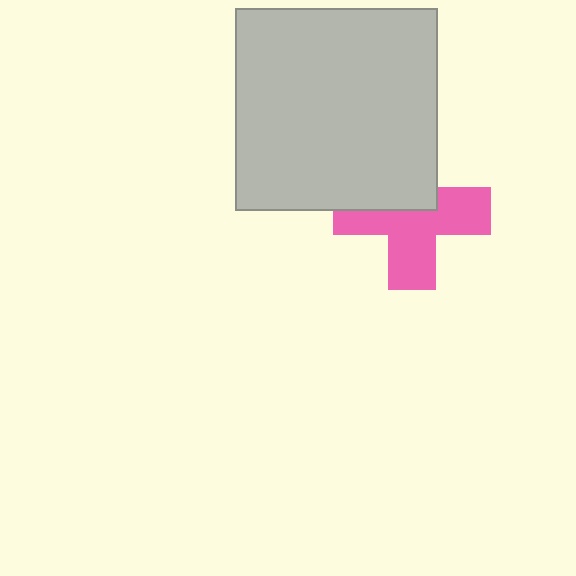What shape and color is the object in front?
The object in front is a light gray square.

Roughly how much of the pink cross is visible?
About half of it is visible (roughly 60%).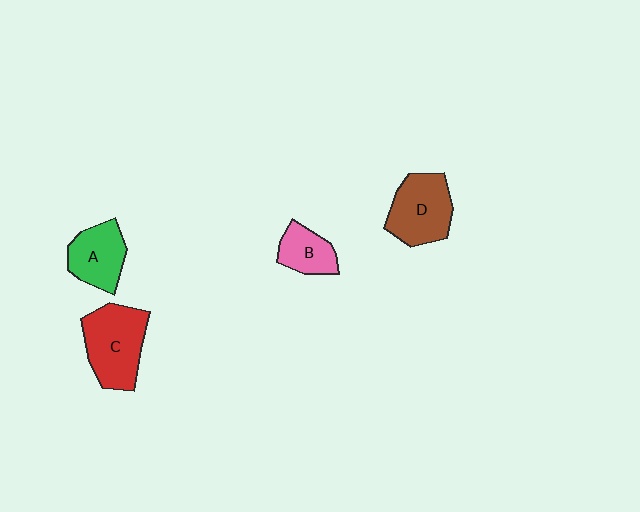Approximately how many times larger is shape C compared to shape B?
Approximately 1.9 times.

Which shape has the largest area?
Shape C (red).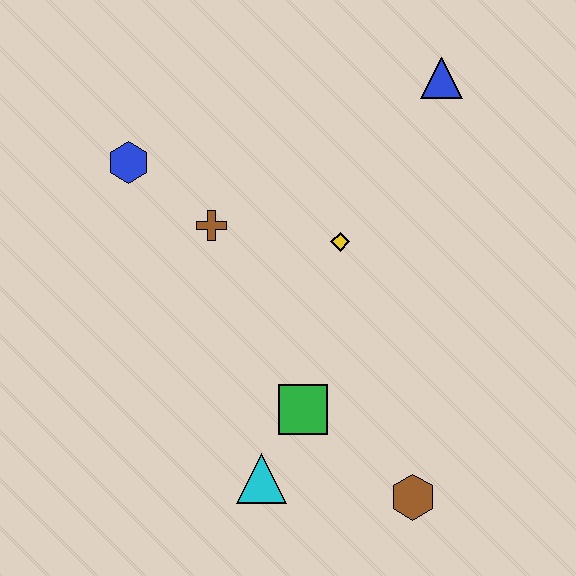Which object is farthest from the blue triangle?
The cyan triangle is farthest from the blue triangle.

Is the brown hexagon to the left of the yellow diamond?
No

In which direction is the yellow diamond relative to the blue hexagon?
The yellow diamond is to the right of the blue hexagon.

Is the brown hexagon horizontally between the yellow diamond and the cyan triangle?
No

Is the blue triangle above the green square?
Yes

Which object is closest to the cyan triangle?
The green square is closest to the cyan triangle.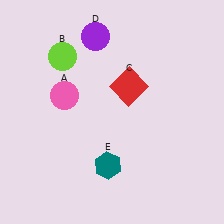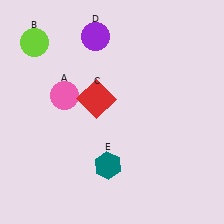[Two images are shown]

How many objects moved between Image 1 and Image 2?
2 objects moved between the two images.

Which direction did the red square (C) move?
The red square (C) moved left.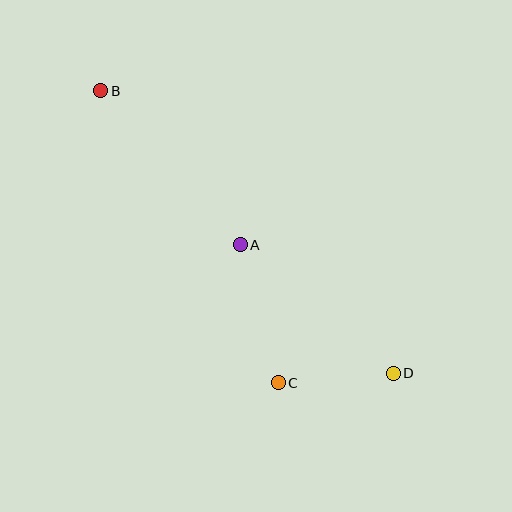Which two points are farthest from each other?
Points B and D are farthest from each other.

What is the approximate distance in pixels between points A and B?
The distance between A and B is approximately 208 pixels.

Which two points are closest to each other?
Points C and D are closest to each other.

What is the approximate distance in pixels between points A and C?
The distance between A and C is approximately 143 pixels.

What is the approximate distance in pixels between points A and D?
The distance between A and D is approximately 199 pixels.